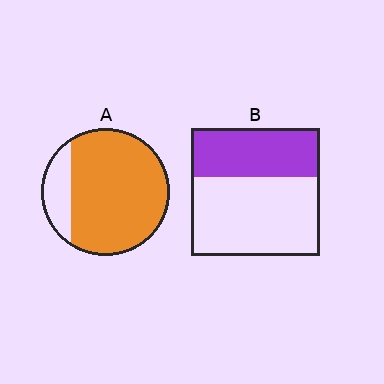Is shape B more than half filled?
No.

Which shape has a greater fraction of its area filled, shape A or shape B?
Shape A.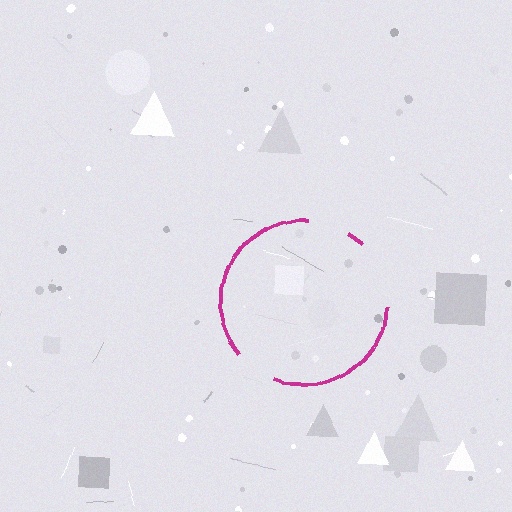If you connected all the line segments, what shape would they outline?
They would outline a circle.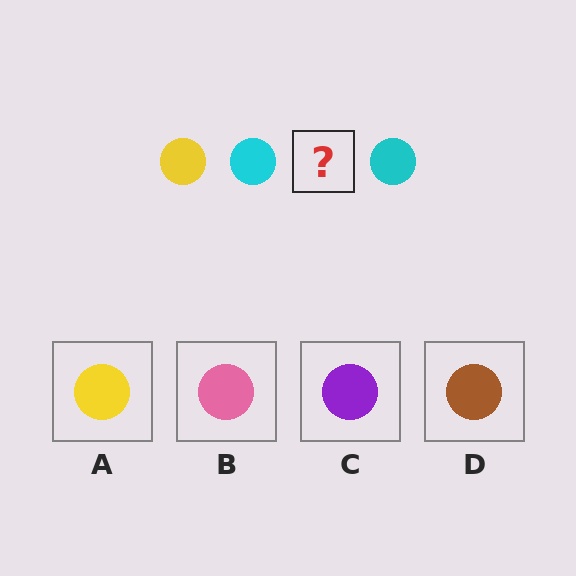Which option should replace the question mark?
Option A.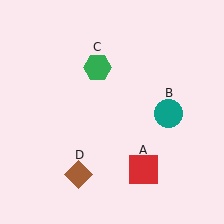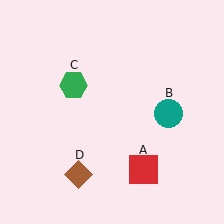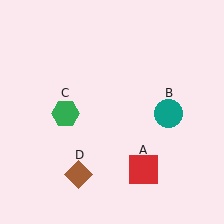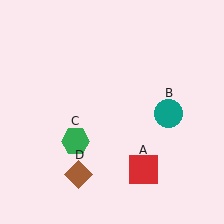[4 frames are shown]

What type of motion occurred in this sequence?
The green hexagon (object C) rotated counterclockwise around the center of the scene.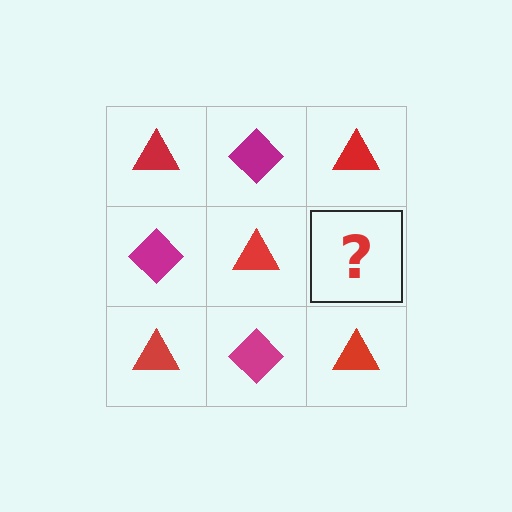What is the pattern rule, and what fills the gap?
The rule is that it alternates red triangle and magenta diamond in a checkerboard pattern. The gap should be filled with a magenta diamond.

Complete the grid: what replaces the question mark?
The question mark should be replaced with a magenta diamond.